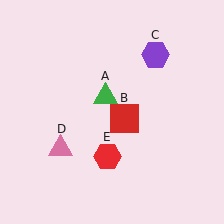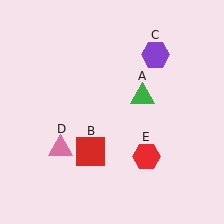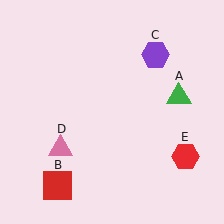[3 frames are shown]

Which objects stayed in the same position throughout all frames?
Purple hexagon (object C) and pink triangle (object D) remained stationary.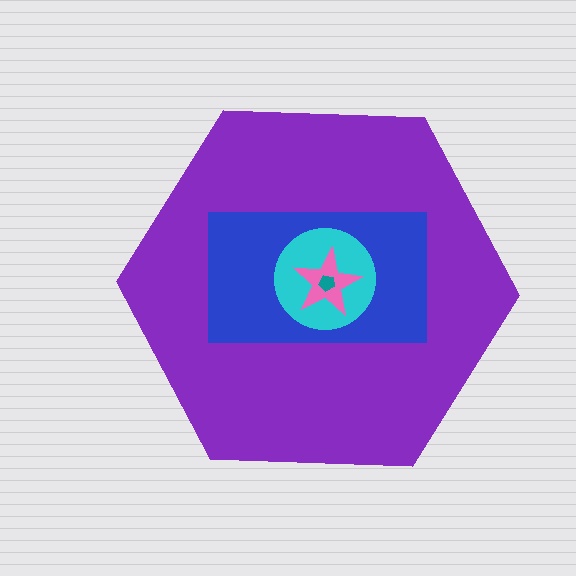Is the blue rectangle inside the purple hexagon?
Yes.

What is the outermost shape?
The purple hexagon.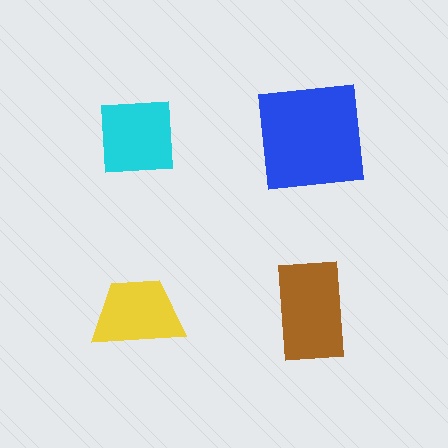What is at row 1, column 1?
A cyan square.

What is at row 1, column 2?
A blue square.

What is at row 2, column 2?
A brown rectangle.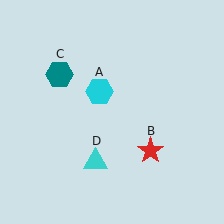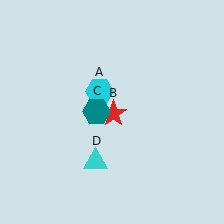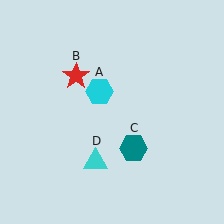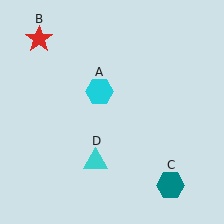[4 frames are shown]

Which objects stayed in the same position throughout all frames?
Cyan hexagon (object A) and cyan triangle (object D) remained stationary.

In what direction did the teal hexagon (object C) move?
The teal hexagon (object C) moved down and to the right.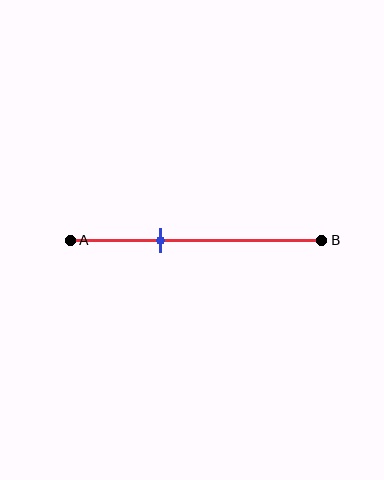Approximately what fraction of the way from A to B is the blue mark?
The blue mark is approximately 35% of the way from A to B.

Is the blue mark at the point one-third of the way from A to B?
Yes, the mark is approximately at the one-third point.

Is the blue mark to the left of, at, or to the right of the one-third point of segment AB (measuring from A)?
The blue mark is approximately at the one-third point of segment AB.